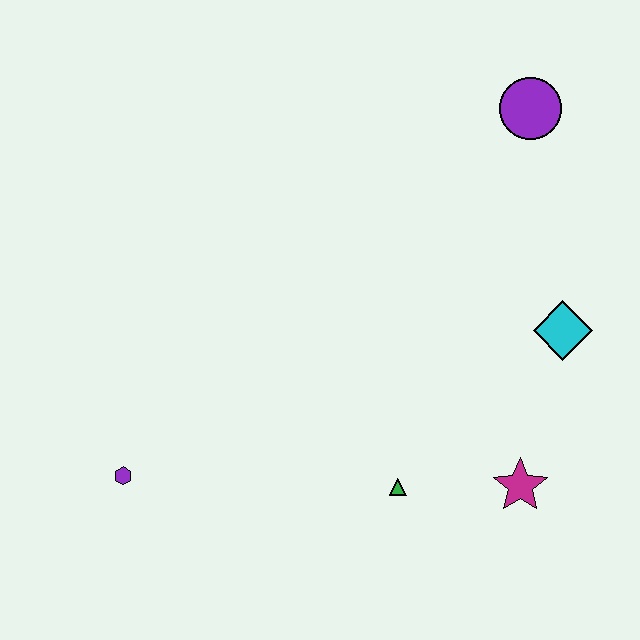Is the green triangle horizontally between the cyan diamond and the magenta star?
No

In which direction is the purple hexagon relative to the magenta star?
The purple hexagon is to the left of the magenta star.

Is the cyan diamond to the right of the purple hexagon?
Yes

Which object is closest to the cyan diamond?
The magenta star is closest to the cyan diamond.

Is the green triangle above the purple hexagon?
No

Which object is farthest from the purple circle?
The purple hexagon is farthest from the purple circle.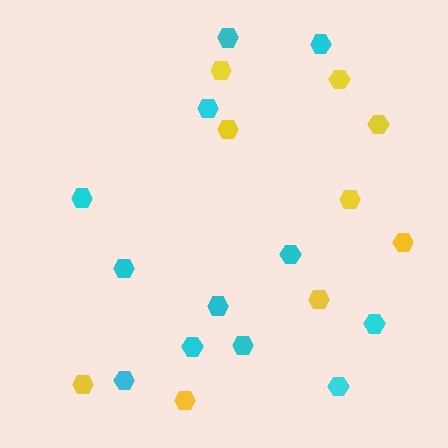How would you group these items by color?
There are 2 groups: one group of yellow hexagons (9) and one group of cyan hexagons (12).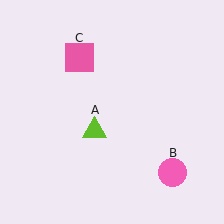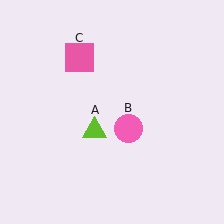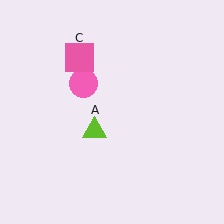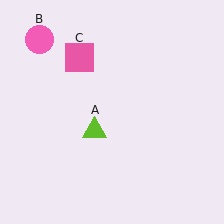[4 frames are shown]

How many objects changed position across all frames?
1 object changed position: pink circle (object B).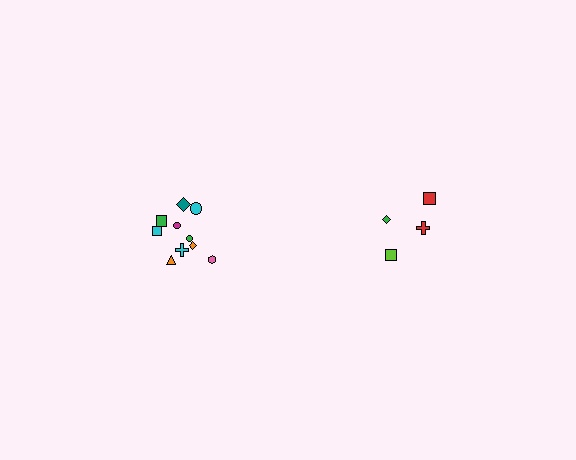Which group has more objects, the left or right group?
The left group.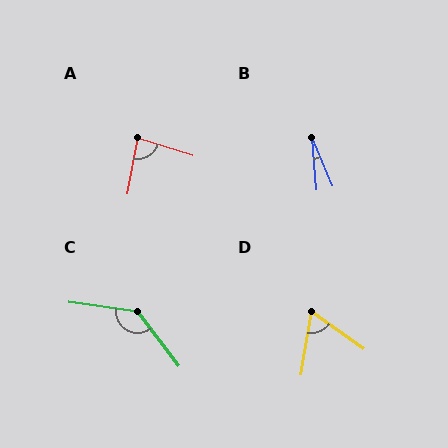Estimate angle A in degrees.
Approximately 83 degrees.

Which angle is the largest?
C, at approximately 135 degrees.